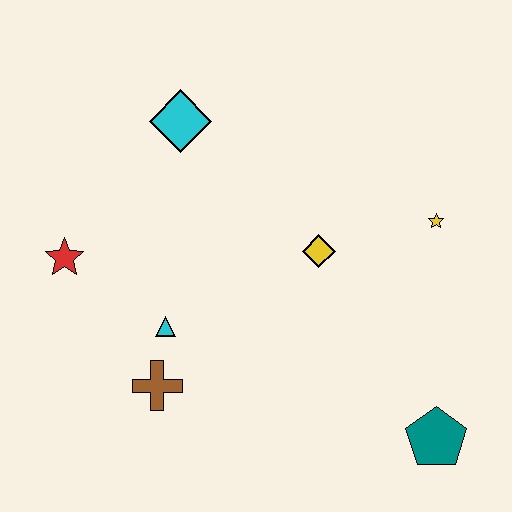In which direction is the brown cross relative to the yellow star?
The brown cross is to the left of the yellow star.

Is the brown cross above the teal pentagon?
Yes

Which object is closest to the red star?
The cyan triangle is closest to the red star.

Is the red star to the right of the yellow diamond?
No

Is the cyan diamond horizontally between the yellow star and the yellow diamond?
No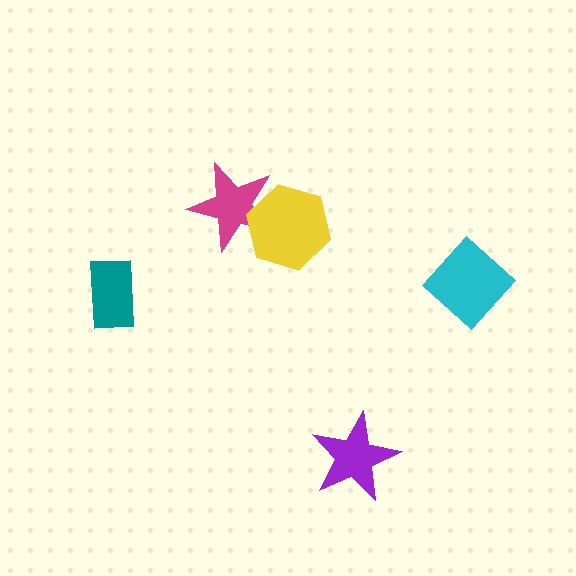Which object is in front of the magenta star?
The yellow hexagon is in front of the magenta star.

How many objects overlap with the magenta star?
1 object overlaps with the magenta star.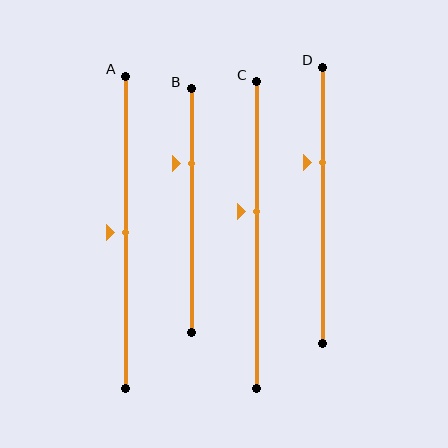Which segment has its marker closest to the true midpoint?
Segment A has its marker closest to the true midpoint.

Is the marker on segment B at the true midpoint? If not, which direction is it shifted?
No, the marker on segment B is shifted upward by about 19% of the segment length.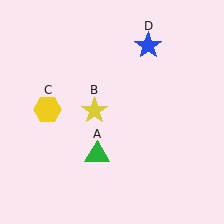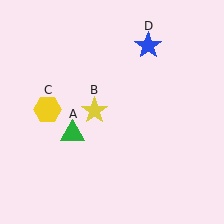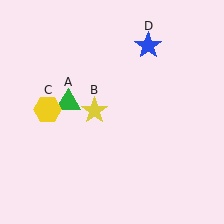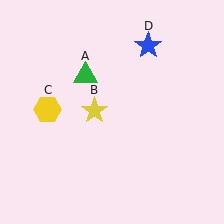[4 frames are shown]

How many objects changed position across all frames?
1 object changed position: green triangle (object A).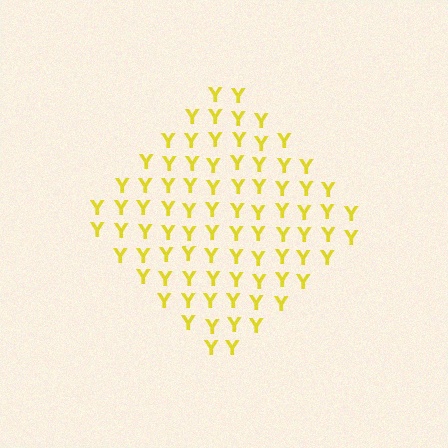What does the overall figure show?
The overall figure shows a diamond.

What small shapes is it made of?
It is made of small letter Y's.